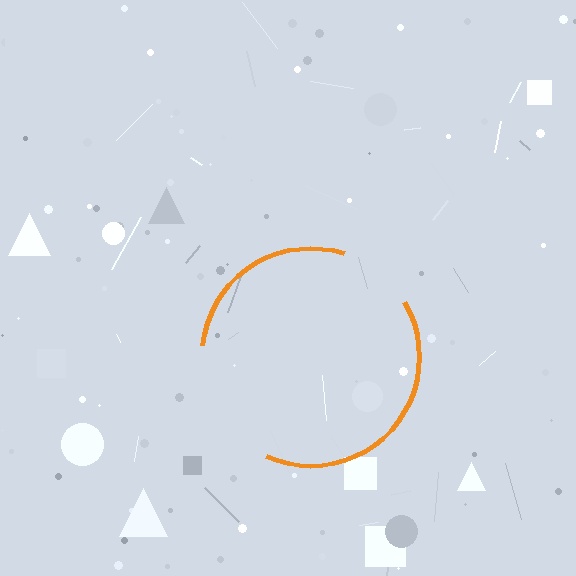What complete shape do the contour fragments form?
The contour fragments form a circle.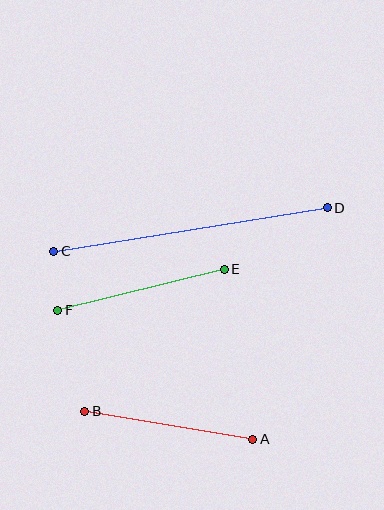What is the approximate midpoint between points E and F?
The midpoint is at approximately (141, 290) pixels.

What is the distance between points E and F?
The distance is approximately 172 pixels.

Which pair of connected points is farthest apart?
Points C and D are farthest apart.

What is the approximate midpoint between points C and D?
The midpoint is at approximately (191, 229) pixels.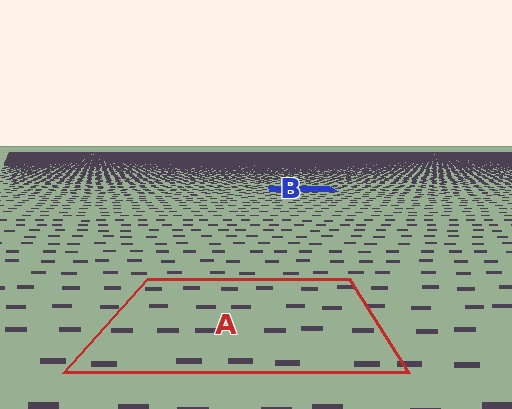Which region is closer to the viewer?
Region A is closer. The texture elements there are larger and more spread out.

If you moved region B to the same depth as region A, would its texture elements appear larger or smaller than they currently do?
They would appear larger. At a closer depth, the same texture elements are projected at a bigger on-screen size.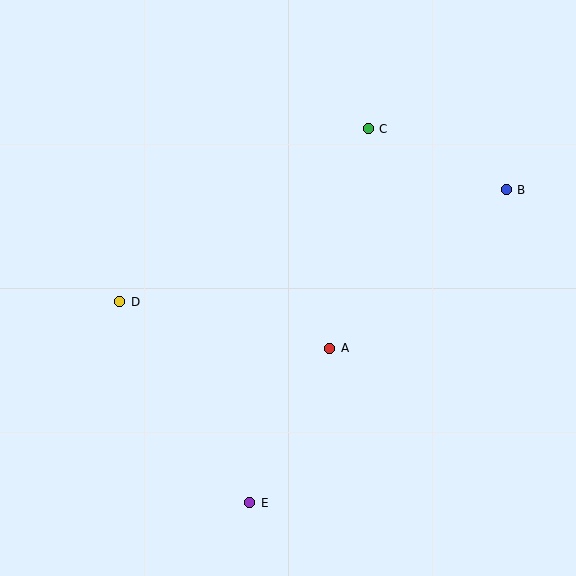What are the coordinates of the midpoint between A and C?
The midpoint between A and C is at (349, 238).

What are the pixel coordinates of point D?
Point D is at (120, 302).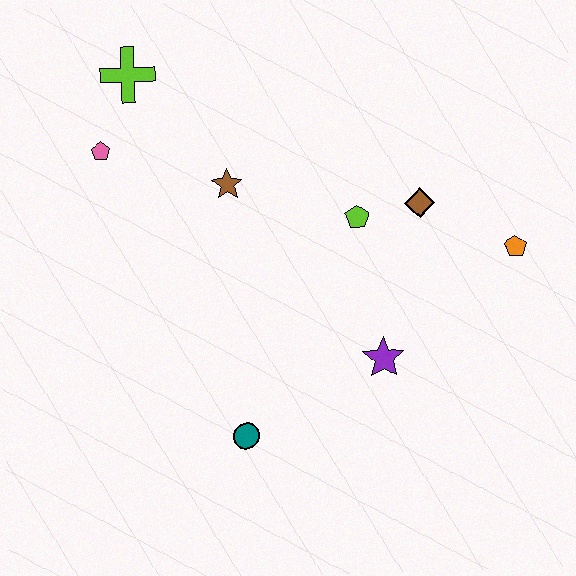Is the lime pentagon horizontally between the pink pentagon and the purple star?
Yes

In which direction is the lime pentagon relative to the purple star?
The lime pentagon is above the purple star.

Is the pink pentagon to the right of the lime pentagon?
No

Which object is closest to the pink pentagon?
The lime cross is closest to the pink pentagon.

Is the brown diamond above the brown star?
No